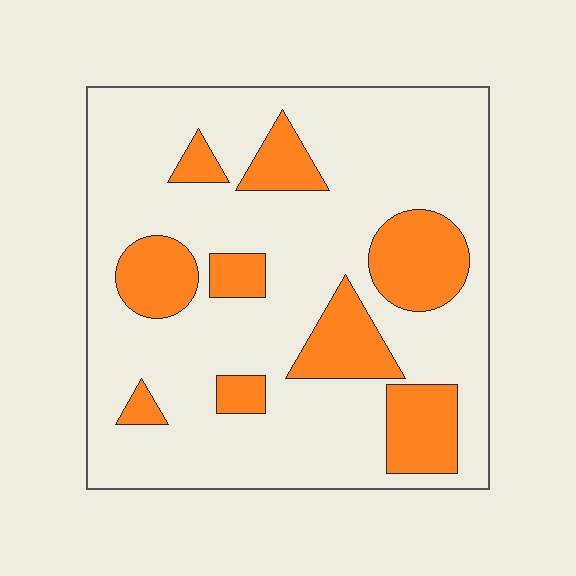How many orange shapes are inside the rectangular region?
9.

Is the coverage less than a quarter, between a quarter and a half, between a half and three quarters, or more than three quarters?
Less than a quarter.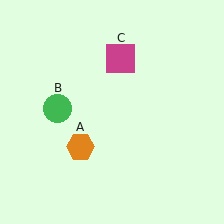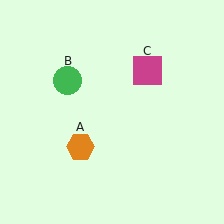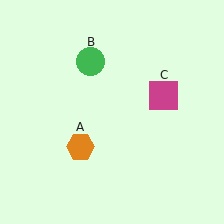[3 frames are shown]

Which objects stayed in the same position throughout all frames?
Orange hexagon (object A) remained stationary.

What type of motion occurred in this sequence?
The green circle (object B), magenta square (object C) rotated clockwise around the center of the scene.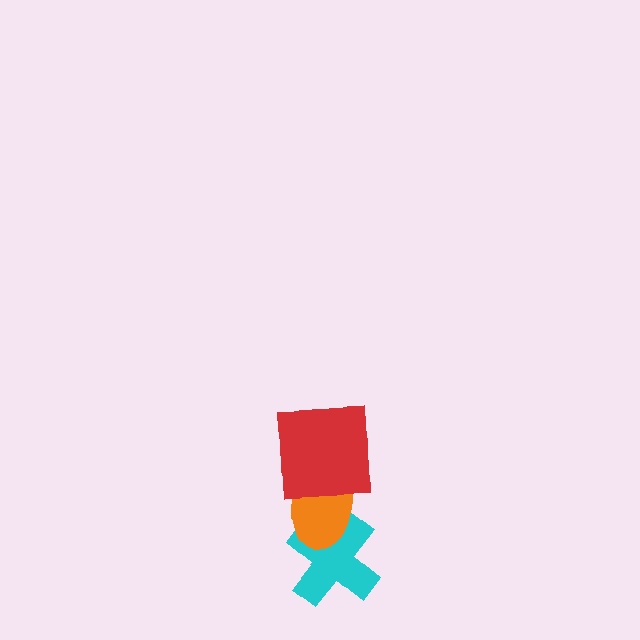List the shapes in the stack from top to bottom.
From top to bottom: the red square, the orange ellipse, the cyan cross.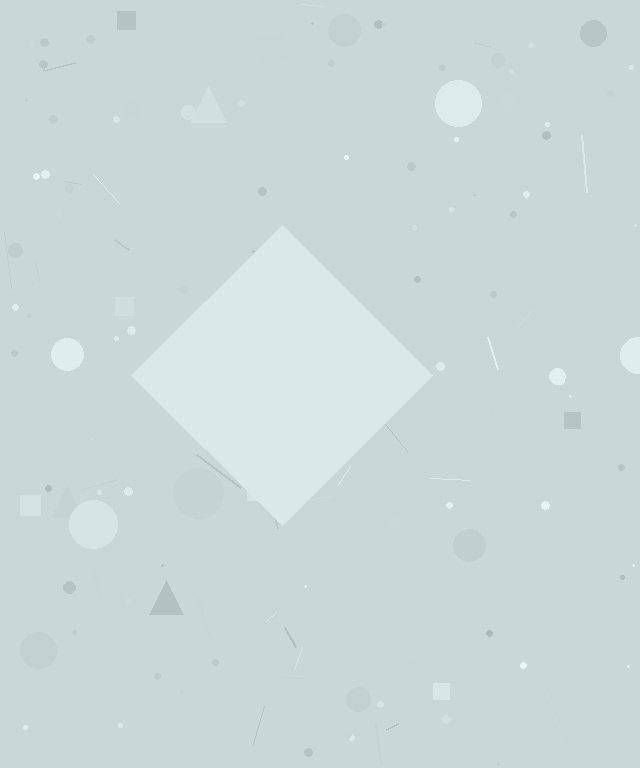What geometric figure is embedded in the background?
A diamond is embedded in the background.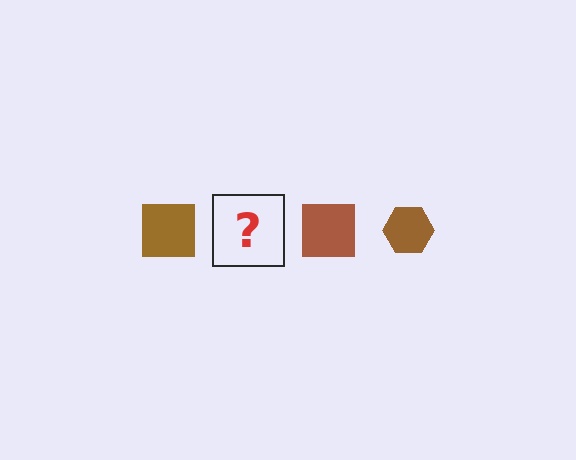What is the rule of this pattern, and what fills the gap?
The rule is that the pattern cycles through square, hexagon shapes in brown. The gap should be filled with a brown hexagon.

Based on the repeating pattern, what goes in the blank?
The blank should be a brown hexagon.